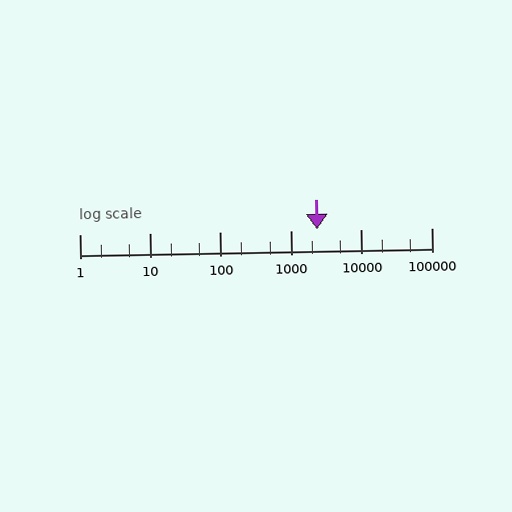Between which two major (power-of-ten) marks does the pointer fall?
The pointer is between 1000 and 10000.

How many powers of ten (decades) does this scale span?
The scale spans 5 decades, from 1 to 100000.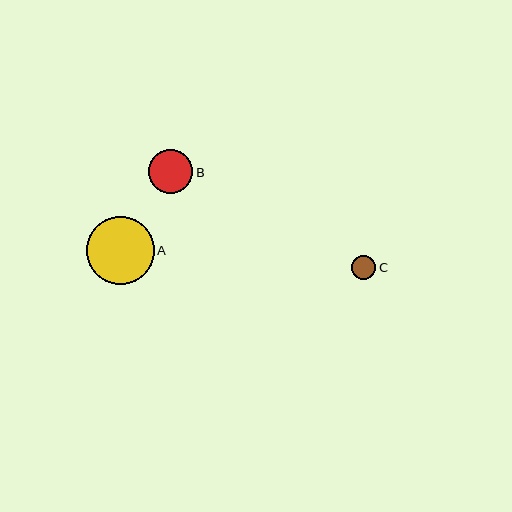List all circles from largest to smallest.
From largest to smallest: A, B, C.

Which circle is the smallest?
Circle C is the smallest with a size of approximately 24 pixels.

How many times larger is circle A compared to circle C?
Circle A is approximately 2.8 times the size of circle C.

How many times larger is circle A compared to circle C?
Circle A is approximately 2.8 times the size of circle C.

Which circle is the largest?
Circle A is the largest with a size of approximately 68 pixels.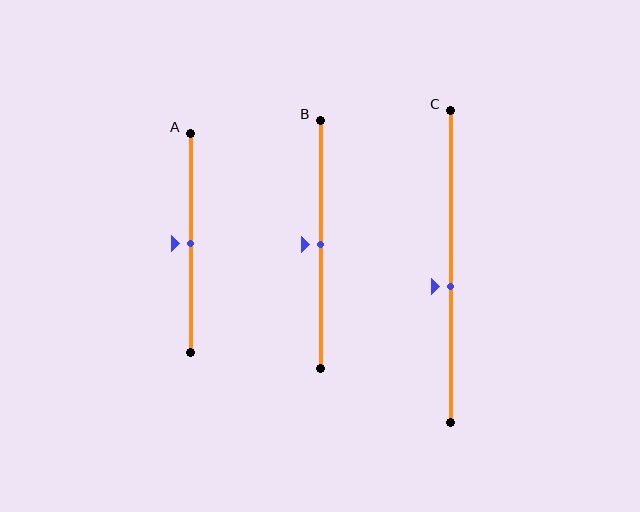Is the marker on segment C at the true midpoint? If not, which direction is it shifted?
No, the marker on segment C is shifted downward by about 7% of the segment length.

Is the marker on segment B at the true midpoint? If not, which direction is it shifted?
Yes, the marker on segment B is at the true midpoint.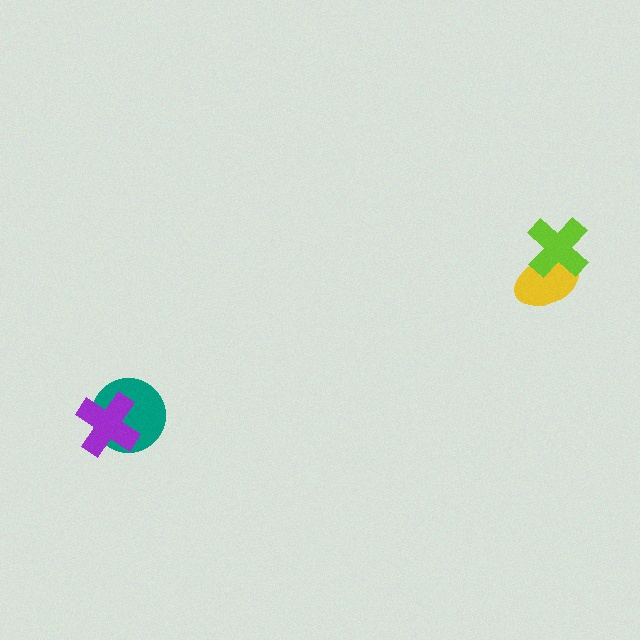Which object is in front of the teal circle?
The purple cross is in front of the teal circle.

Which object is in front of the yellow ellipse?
The lime cross is in front of the yellow ellipse.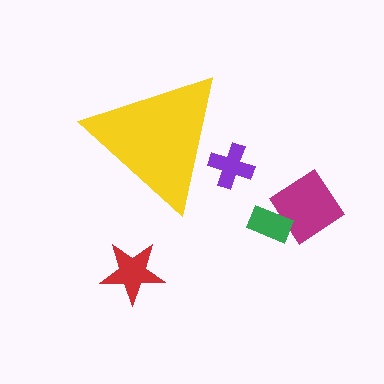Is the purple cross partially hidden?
Yes, the purple cross is partially hidden behind the yellow triangle.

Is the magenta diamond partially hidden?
No, the magenta diamond is fully visible.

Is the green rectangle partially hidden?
No, the green rectangle is fully visible.